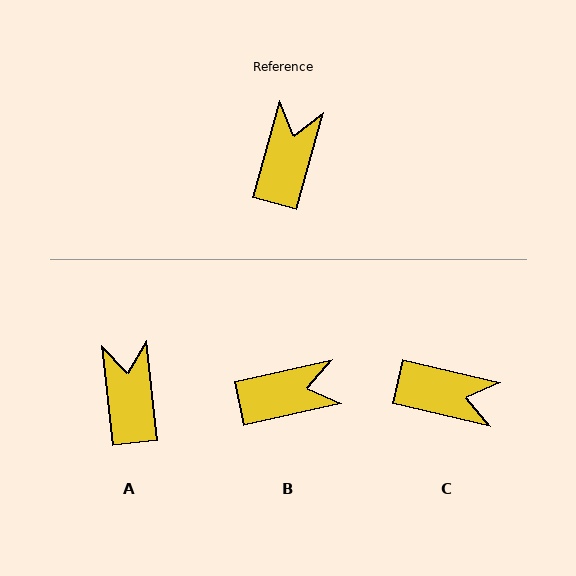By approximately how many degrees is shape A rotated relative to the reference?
Approximately 21 degrees counter-clockwise.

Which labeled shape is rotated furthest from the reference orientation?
C, about 88 degrees away.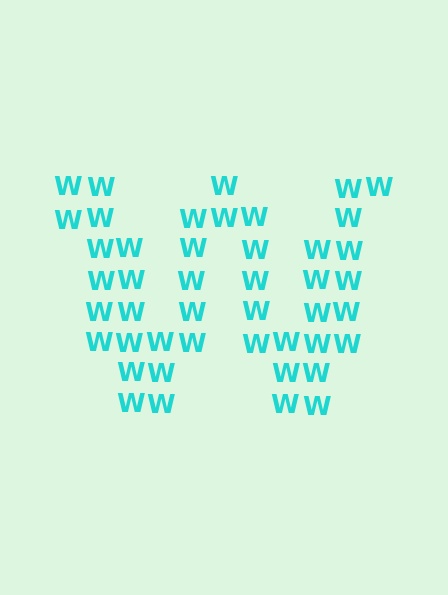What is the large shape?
The large shape is the letter W.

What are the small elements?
The small elements are letter W's.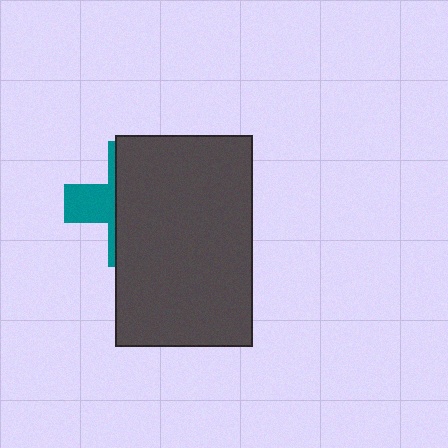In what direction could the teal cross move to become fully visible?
The teal cross could move left. That would shift it out from behind the dark gray rectangle entirely.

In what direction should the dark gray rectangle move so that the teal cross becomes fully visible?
The dark gray rectangle should move right. That is the shortest direction to clear the overlap and leave the teal cross fully visible.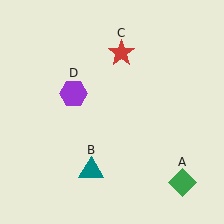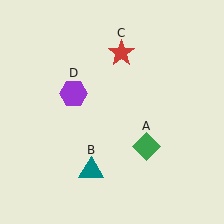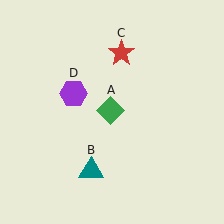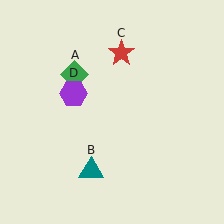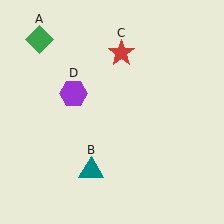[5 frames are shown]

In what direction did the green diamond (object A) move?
The green diamond (object A) moved up and to the left.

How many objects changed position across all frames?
1 object changed position: green diamond (object A).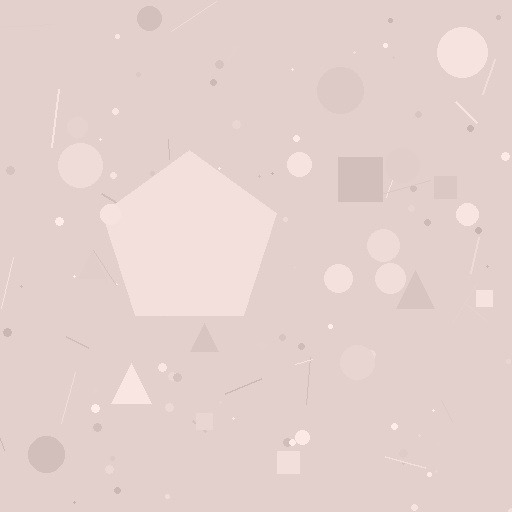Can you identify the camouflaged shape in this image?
The camouflaged shape is a pentagon.